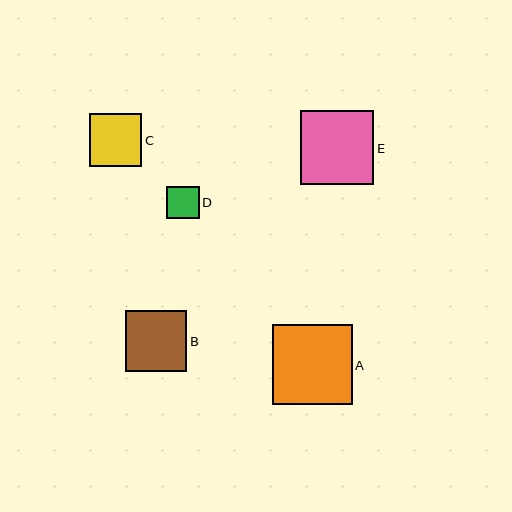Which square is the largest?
Square A is the largest with a size of approximately 80 pixels.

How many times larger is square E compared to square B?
Square E is approximately 1.2 times the size of square B.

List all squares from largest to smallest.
From largest to smallest: A, E, B, C, D.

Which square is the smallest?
Square D is the smallest with a size of approximately 32 pixels.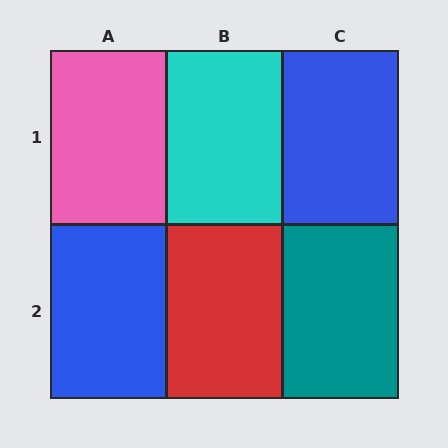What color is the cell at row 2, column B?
Red.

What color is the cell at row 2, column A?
Blue.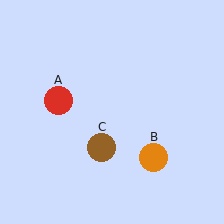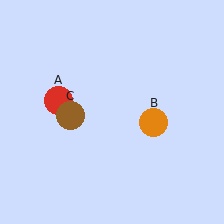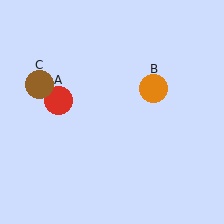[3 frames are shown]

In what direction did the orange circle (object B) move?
The orange circle (object B) moved up.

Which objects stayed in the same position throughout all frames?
Red circle (object A) remained stationary.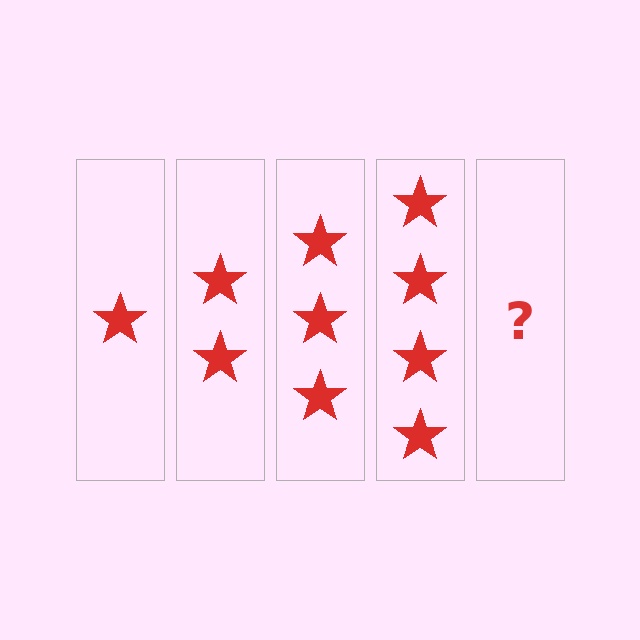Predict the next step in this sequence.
The next step is 5 stars.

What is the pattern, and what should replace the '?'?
The pattern is that each step adds one more star. The '?' should be 5 stars.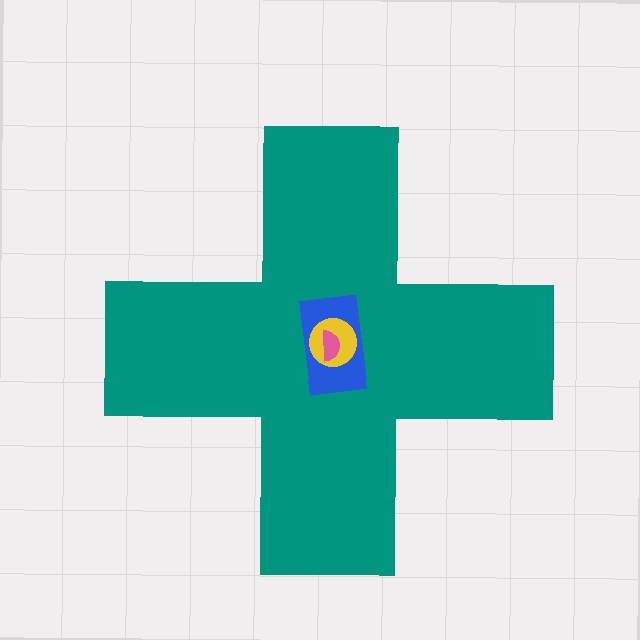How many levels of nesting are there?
4.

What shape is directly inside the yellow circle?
The pink semicircle.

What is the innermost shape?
The pink semicircle.